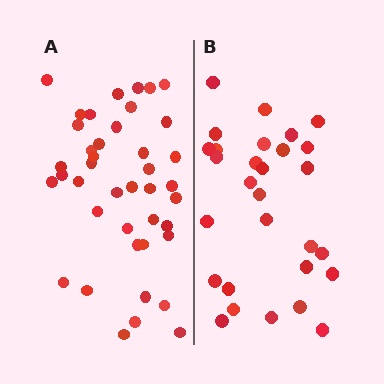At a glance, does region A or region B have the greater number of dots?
Region A (the left region) has more dots.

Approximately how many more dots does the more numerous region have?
Region A has roughly 12 or so more dots than region B.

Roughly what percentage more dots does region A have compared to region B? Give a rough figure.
About 40% more.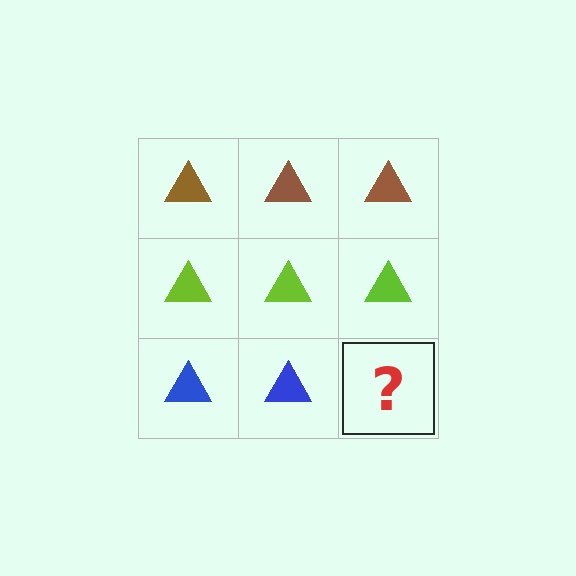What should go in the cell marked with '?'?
The missing cell should contain a blue triangle.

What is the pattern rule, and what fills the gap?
The rule is that each row has a consistent color. The gap should be filled with a blue triangle.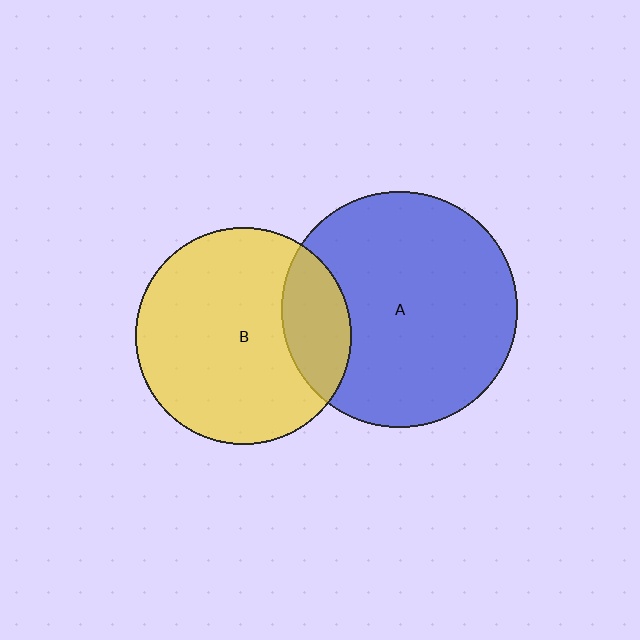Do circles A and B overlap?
Yes.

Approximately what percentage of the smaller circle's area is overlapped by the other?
Approximately 20%.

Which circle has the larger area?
Circle A (blue).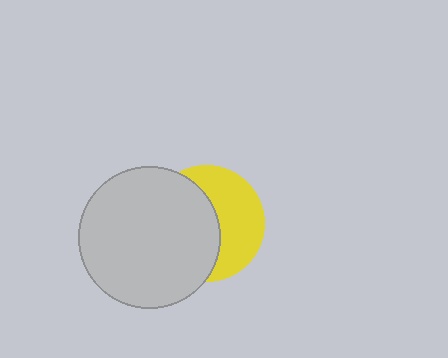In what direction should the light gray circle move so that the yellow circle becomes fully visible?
The light gray circle should move left. That is the shortest direction to clear the overlap and leave the yellow circle fully visible.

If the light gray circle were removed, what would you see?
You would see the complete yellow circle.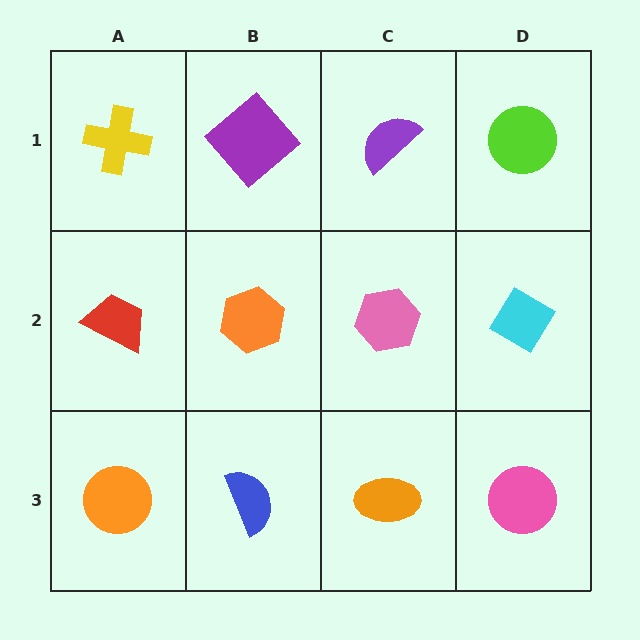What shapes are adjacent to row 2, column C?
A purple semicircle (row 1, column C), an orange ellipse (row 3, column C), an orange hexagon (row 2, column B), a cyan diamond (row 2, column D).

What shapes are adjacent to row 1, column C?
A pink hexagon (row 2, column C), a purple diamond (row 1, column B), a lime circle (row 1, column D).